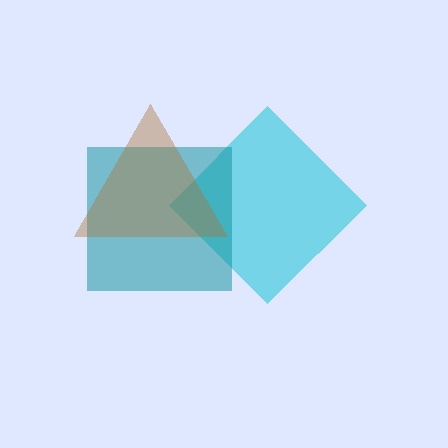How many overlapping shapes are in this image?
There are 3 overlapping shapes in the image.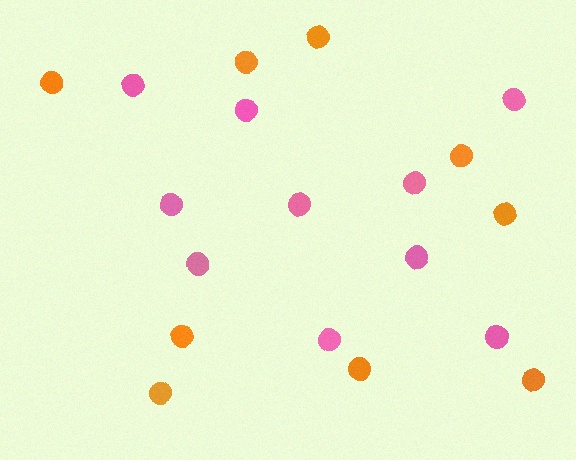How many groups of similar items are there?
There are 2 groups: one group of pink circles (10) and one group of orange circles (9).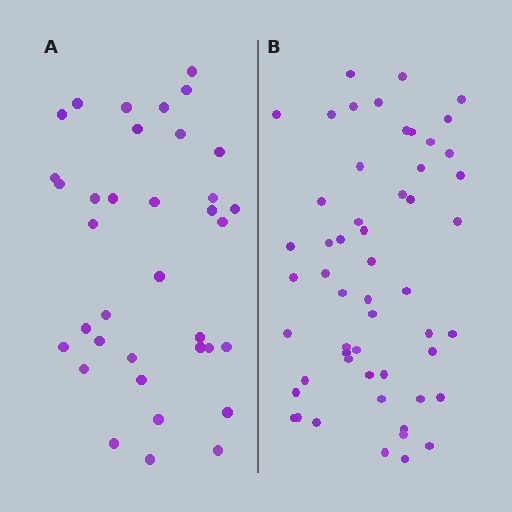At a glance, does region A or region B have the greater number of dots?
Region B (the right region) has more dots.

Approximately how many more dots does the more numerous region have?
Region B has approximately 20 more dots than region A.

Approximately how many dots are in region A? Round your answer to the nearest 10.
About 40 dots. (The exact count is 36, which rounds to 40.)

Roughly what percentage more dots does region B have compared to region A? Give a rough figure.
About 50% more.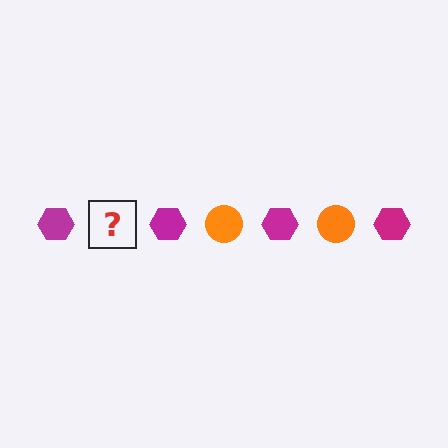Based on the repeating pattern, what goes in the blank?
The blank should be an orange circle.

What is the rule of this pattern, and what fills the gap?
The rule is that the pattern alternates between magenta hexagon and orange circle. The gap should be filled with an orange circle.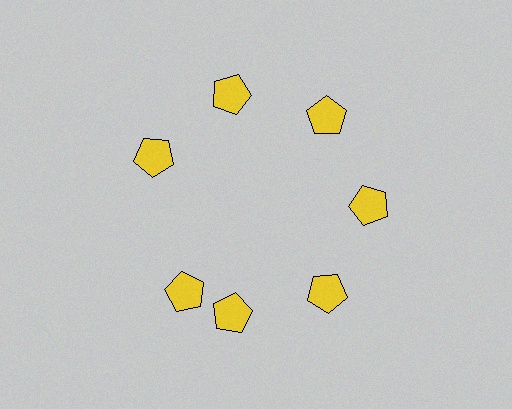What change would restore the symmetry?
The symmetry would be restored by rotating it back into even spacing with its neighbors so that all 7 pentagons sit at equal angles and equal distance from the center.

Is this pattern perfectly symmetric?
No. The 7 yellow pentagons are arranged in a ring, but one element near the 8 o'clock position is rotated out of alignment along the ring, breaking the 7-fold rotational symmetry.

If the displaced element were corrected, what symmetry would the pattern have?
It would have 7-fold rotational symmetry — the pattern would map onto itself every 51 degrees.